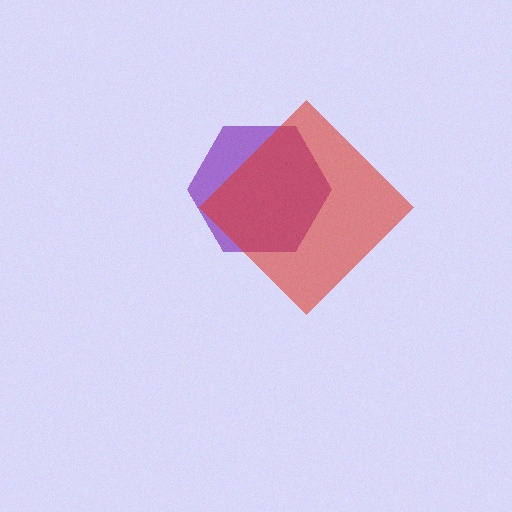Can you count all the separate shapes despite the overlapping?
Yes, there are 2 separate shapes.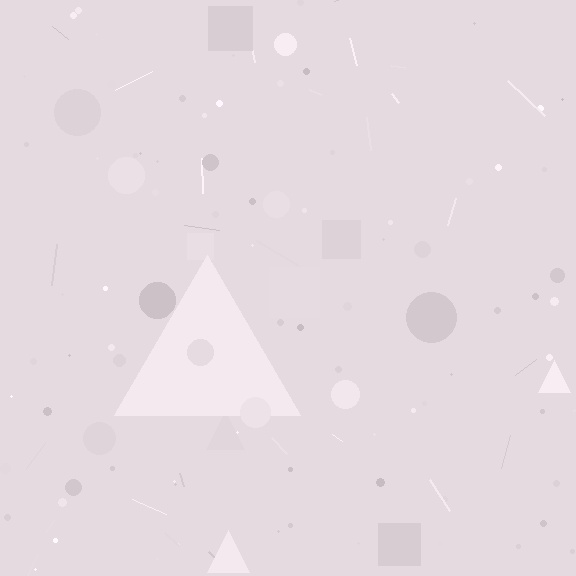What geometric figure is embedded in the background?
A triangle is embedded in the background.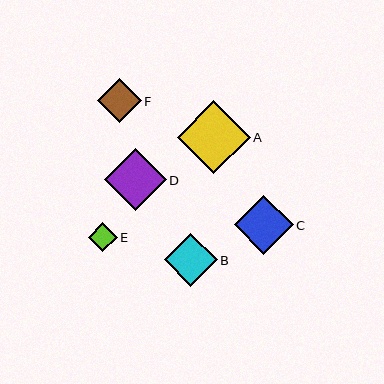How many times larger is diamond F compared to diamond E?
Diamond F is approximately 1.5 times the size of diamond E.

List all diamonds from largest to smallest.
From largest to smallest: A, D, C, B, F, E.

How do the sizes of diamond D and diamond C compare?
Diamond D and diamond C are approximately the same size.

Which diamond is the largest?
Diamond A is the largest with a size of approximately 73 pixels.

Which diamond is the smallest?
Diamond E is the smallest with a size of approximately 29 pixels.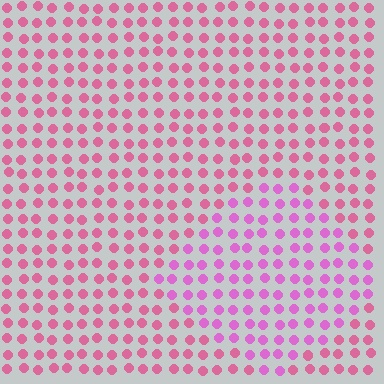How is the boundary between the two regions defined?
The boundary is defined purely by a slight shift in hue (about 29 degrees). Spacing, size, and orientation are identical on both sides.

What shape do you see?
I see a diamond.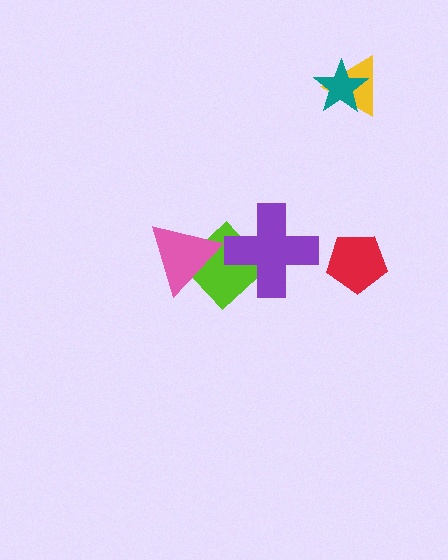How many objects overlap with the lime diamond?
2 objects overlap with the lime diamond.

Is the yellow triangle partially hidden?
Yes, it is partially covered by another shape.